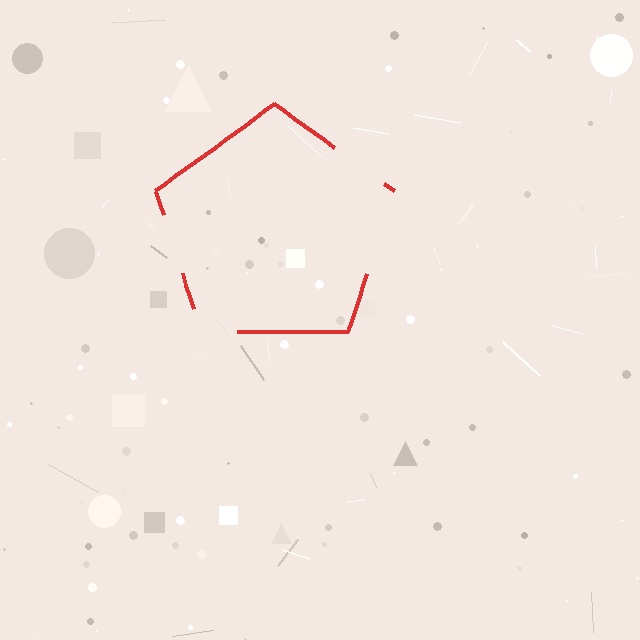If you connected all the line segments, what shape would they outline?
They would outline a pentagon.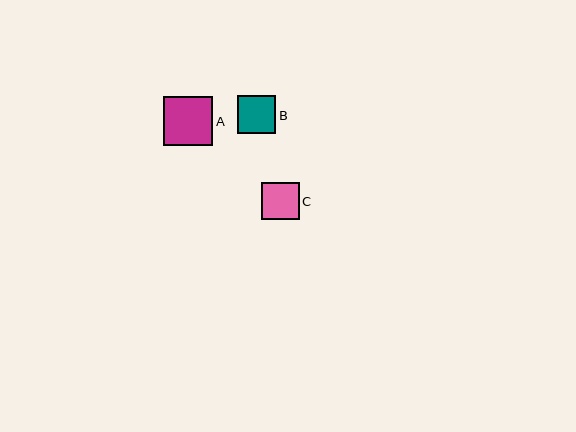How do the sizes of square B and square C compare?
Square B and square C are approximately the same size.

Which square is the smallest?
Square C is the smallest with a size of approximately 37 pixels.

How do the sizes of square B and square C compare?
Square B and square C are approximately the same size.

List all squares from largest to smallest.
From largest to smallest: A, B, C.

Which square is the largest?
Square A is the largest with a size of approximately 49 pixels.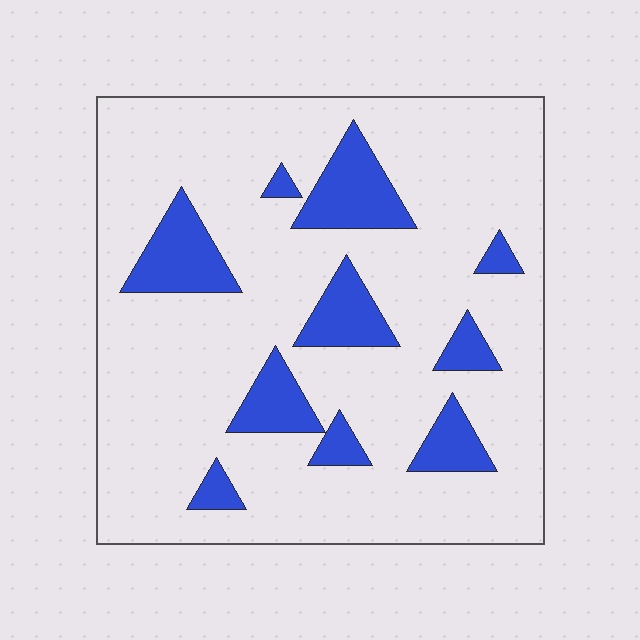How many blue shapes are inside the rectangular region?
10.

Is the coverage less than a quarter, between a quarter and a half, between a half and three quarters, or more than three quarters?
Less than a quarter.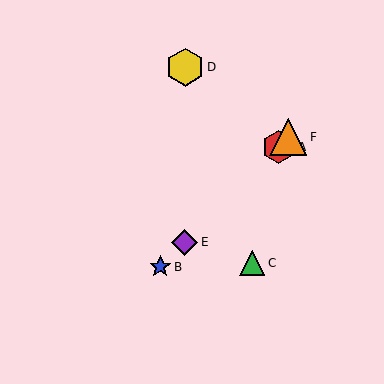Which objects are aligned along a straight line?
Objects A, B, E, F are aligned along a straight line.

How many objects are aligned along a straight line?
4 objects (A, B, E, F) are aligned along a straight line.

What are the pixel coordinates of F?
Object F is at (288, 137).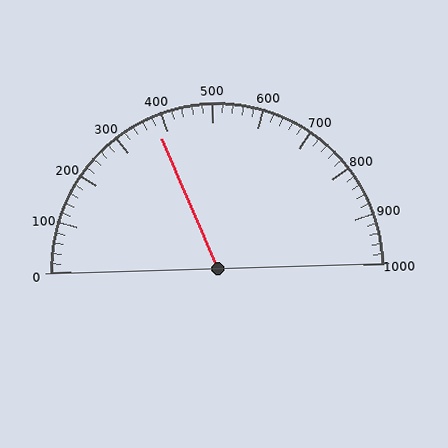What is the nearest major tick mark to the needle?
The nearest major tick mark is 400.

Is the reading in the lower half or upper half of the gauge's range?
The reading is in the lower half of the range (0 to 1000).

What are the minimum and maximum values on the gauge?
The gauge ranges from 0 to 1000.